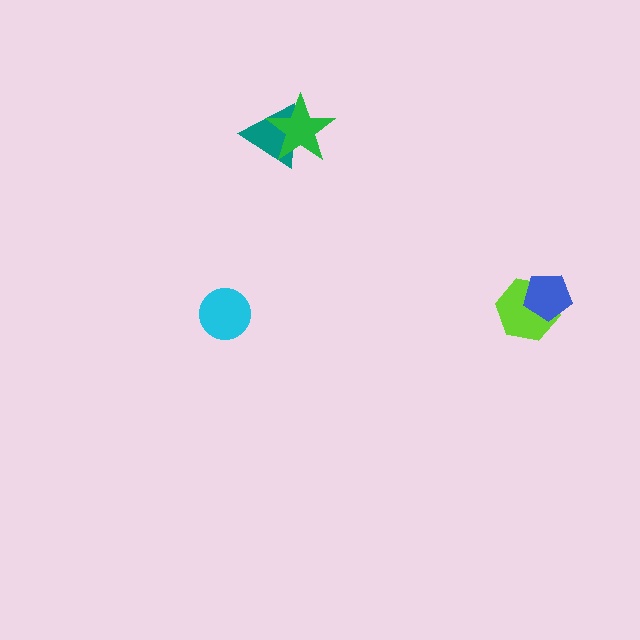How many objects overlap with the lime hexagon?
1 object overlaps with the lime hexagon.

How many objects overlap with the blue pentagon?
1 object overlaps with the blue pentagon.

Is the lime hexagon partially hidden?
Yes, it is partially covered by another shape.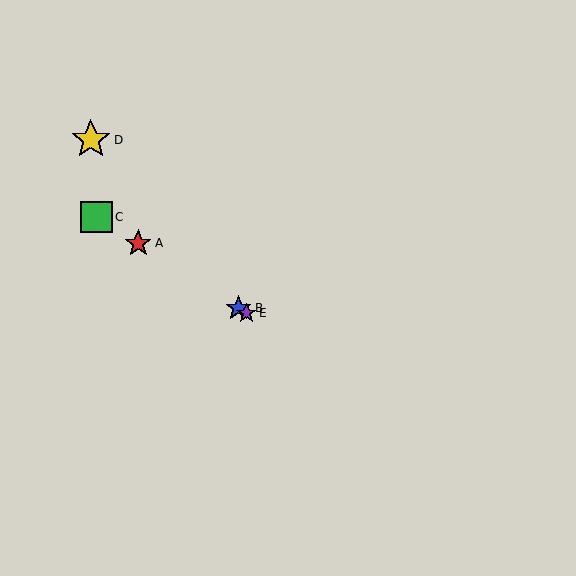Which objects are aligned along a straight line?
Objects A, B, C, E are aligned along a straight line.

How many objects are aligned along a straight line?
4 objects (A, B, C, E) are aligned along a straight line.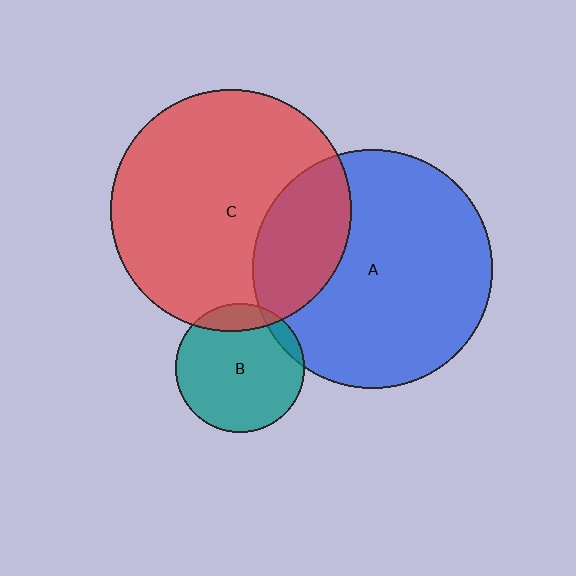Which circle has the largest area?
Circle C (red).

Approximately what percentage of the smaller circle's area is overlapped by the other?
Approximately 5%.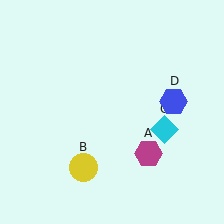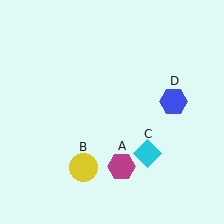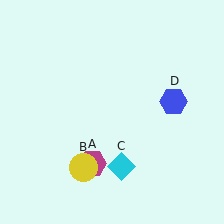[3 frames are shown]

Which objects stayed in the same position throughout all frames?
Yellow circle (object B) and blue hexagon (object D) remained stationary.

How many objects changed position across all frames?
2 objects changed position: magenta hexagon (object A), cyan diamond (object C).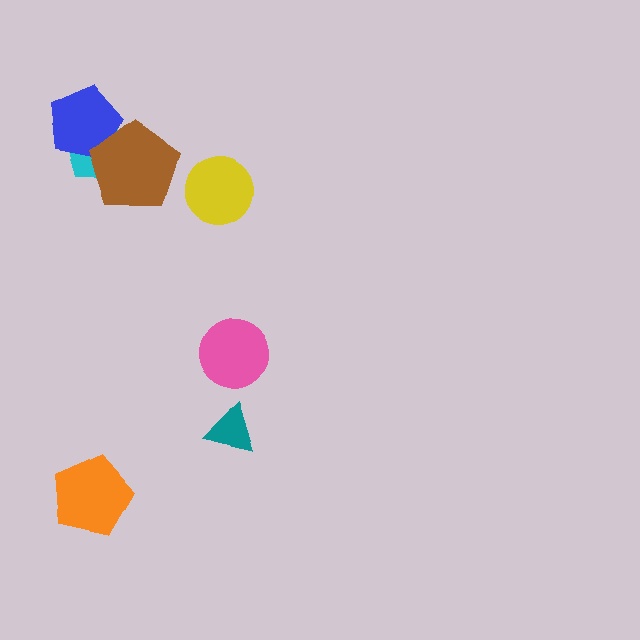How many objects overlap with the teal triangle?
0 objects overlap with the teal triangle.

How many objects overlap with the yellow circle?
0 objects overlap with the yellow circle.